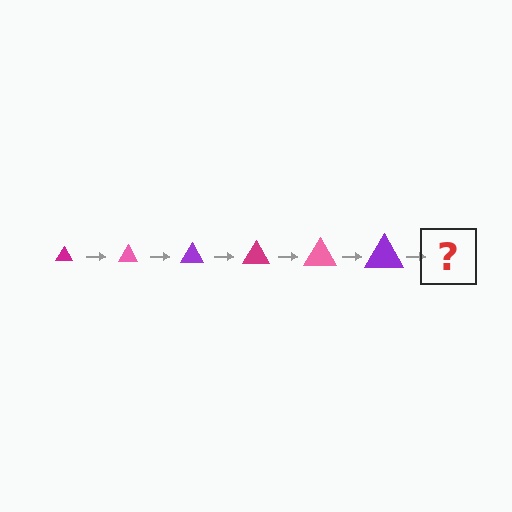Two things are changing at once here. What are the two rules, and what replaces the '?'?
The two rules are that the triangle grows larger each step and the color cycles through magenta, pink, and purple. The '?' should be a magenta triangle, larger than the previous one.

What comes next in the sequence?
The next element should be a magenta triangle, larger than the previous one.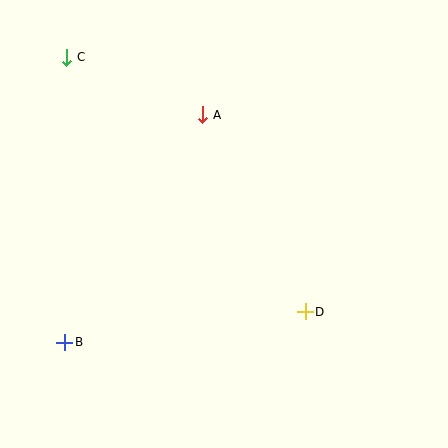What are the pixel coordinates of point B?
Point B is at (65, 342).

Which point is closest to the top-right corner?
Point A is closest to the top-right corner.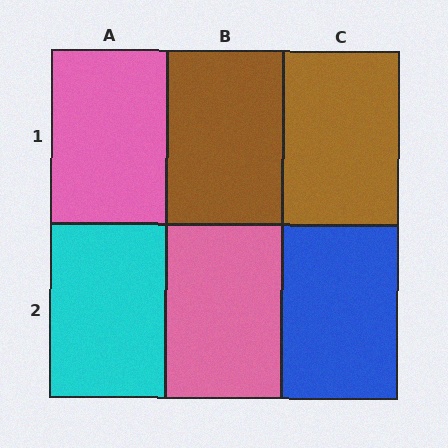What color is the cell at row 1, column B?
Brown.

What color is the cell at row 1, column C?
Brown.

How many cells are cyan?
1 cell is cyan.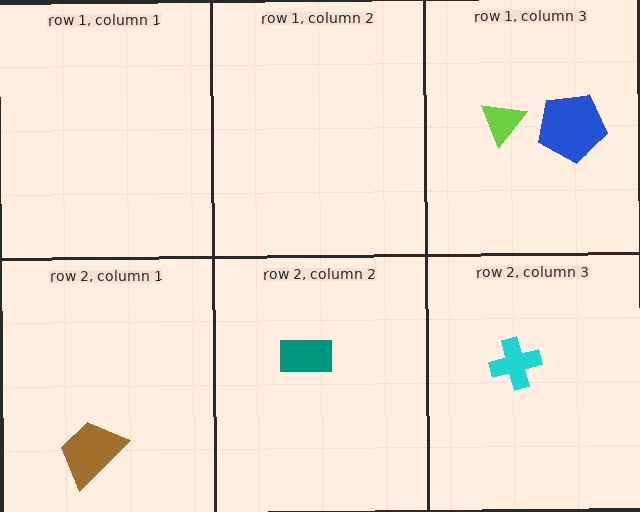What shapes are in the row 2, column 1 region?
The brown trapezoid.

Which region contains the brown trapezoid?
The row 2, column 1 region.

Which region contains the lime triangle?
The row 1, column 3 region.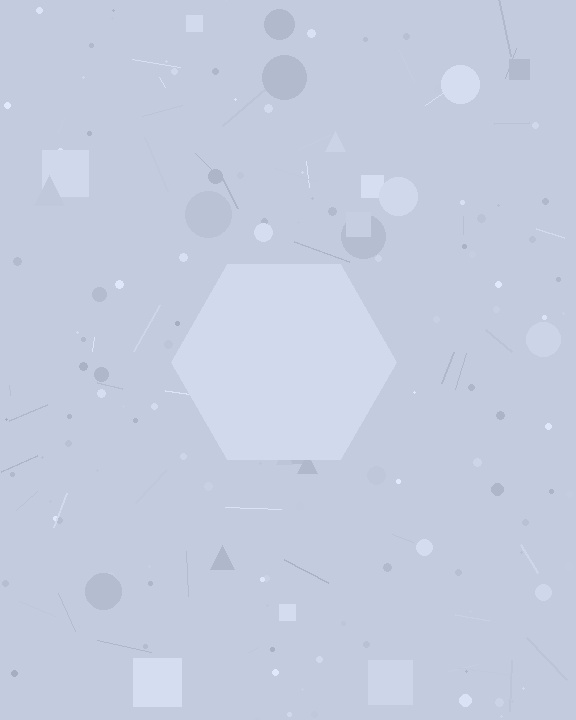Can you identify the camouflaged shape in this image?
The camouflaged shape is a hexagon.